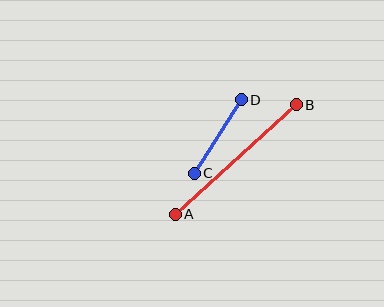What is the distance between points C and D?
The distance is approximately 87 pixels.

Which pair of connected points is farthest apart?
Points A and B are farthest apart.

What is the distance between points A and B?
The distance is approximately 163 pixels.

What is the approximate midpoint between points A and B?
The midpoint is at approximately (236, 160) pixels.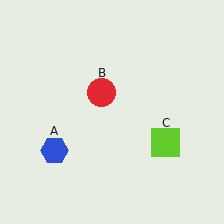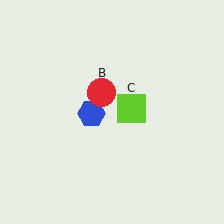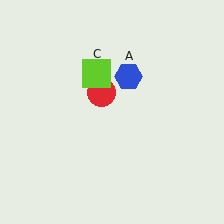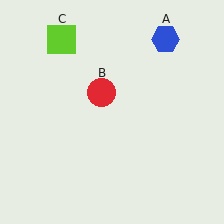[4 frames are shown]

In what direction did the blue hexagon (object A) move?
The blue hexagon (object A) moved up and to the right.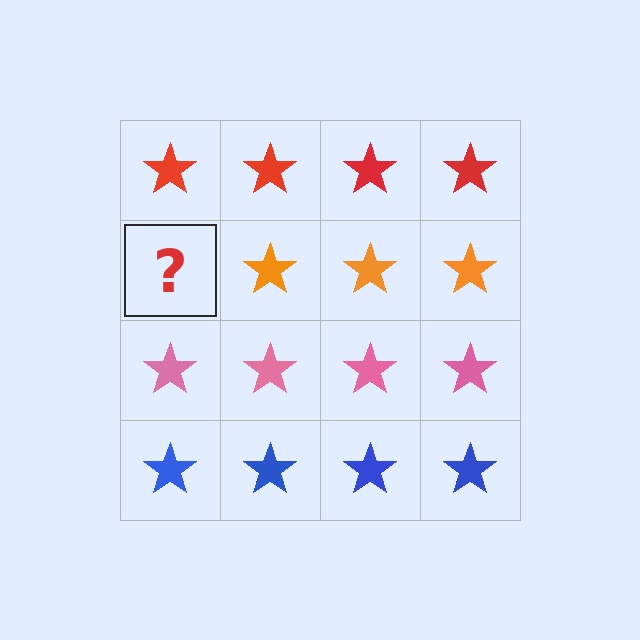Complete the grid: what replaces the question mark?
The question mark should be replaced with an orange star.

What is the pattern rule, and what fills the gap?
The rule is that each row has a consistent color. The gap should be filled with an orange star.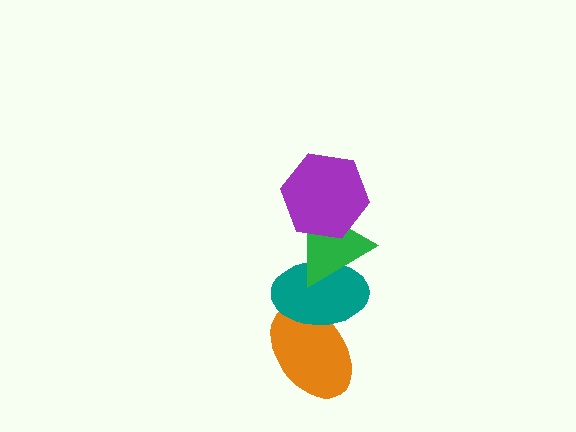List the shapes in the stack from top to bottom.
From top to bottom: the purple hexagon, the green triangle, the teal ellipse, the orange ellipse.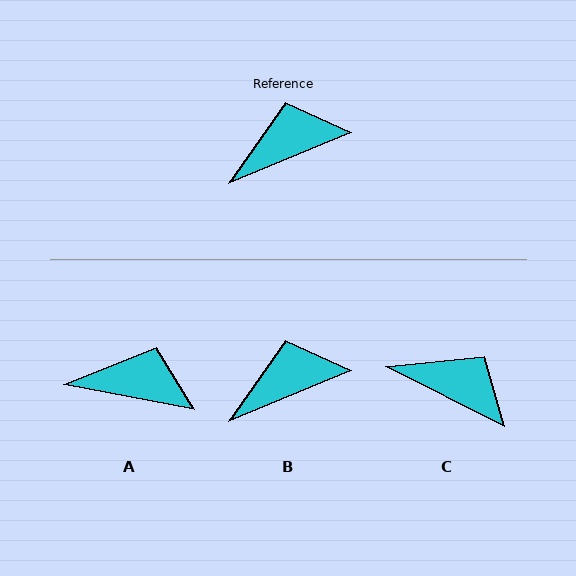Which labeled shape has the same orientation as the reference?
B.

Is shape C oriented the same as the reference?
No, it is off by about 49 degrees.